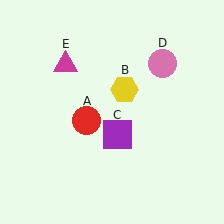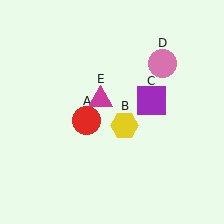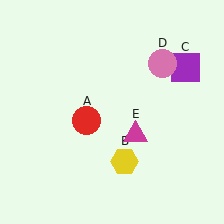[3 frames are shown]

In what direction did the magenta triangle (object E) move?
The magenta triangle (object E) moved down and to the right.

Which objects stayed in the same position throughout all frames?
Red circle (object A) and pink circle (object D) remained stationary.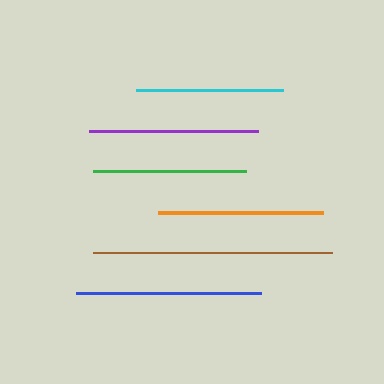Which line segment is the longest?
The brown line is the longest at approximately 239 pixels.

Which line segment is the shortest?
The cyan line is the shortest at approximately 148 pixels.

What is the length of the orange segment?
The orange segment is approximately 165 pixels long.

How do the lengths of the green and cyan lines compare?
The green and cyan lines are approximately the same length.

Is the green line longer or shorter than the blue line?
The blue line is longer than the green line.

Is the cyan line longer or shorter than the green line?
The green line is longer than the cyan line.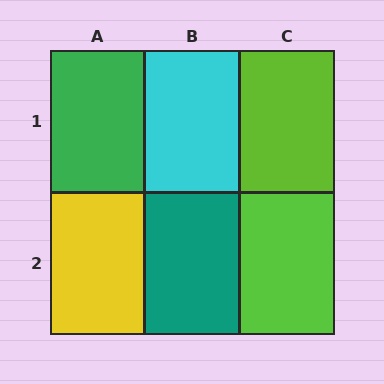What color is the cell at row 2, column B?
Teal.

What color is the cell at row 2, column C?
Lime.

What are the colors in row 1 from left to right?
Green, cyan, lime.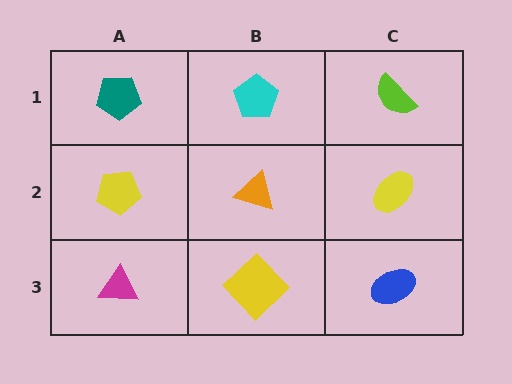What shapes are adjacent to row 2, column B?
A cyan pentagon (row 1, column B), a yellow diamond (row 3, column B), a yellow pentagon (row 2, column A), a yellow ellipse (row 2, column C).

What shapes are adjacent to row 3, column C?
A yellow ellipse (row 2, column C), a yellow diamond (row 3, column B).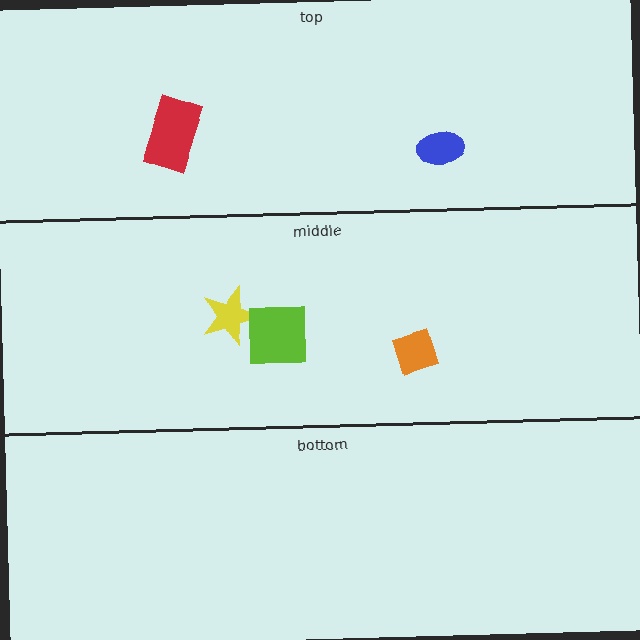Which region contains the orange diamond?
The middle region.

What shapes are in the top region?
The red rectangle, the blue ellipse.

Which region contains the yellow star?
The middle region.